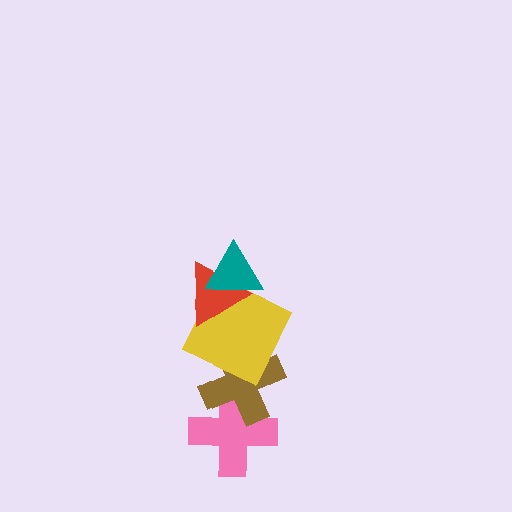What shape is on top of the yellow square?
The red triangle is on top of the yellow square.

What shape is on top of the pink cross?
The brown cross is on top of the pink cross.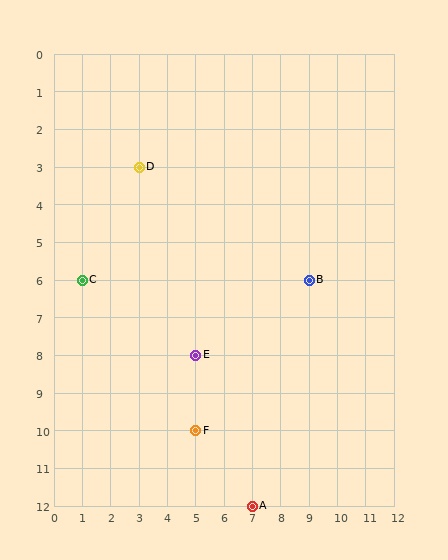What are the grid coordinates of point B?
Point B is at grid coordinates (9, 6).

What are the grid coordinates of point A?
Point A is at grid coordinates (7, 12).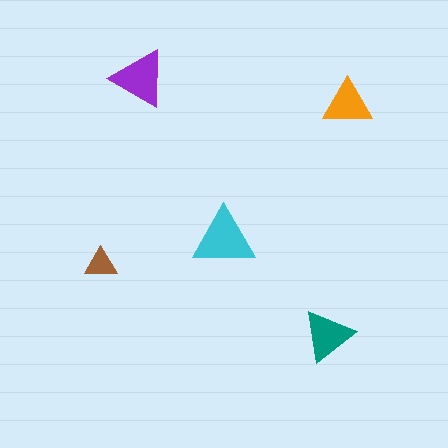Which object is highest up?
The purple triangle is topmost.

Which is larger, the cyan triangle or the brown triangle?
The cyan one.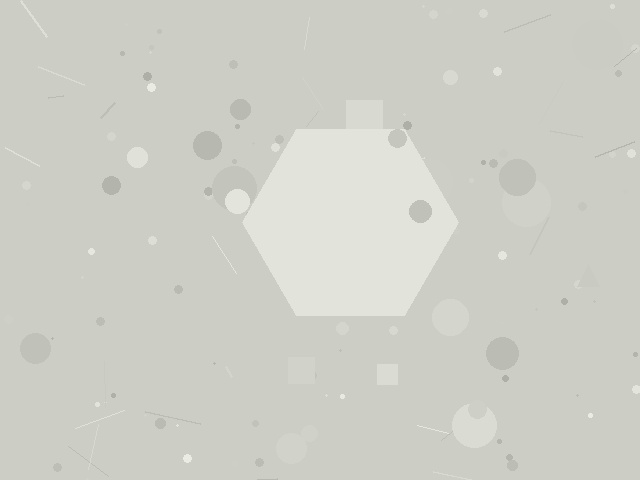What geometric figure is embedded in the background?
A hexagon is embedded in the background.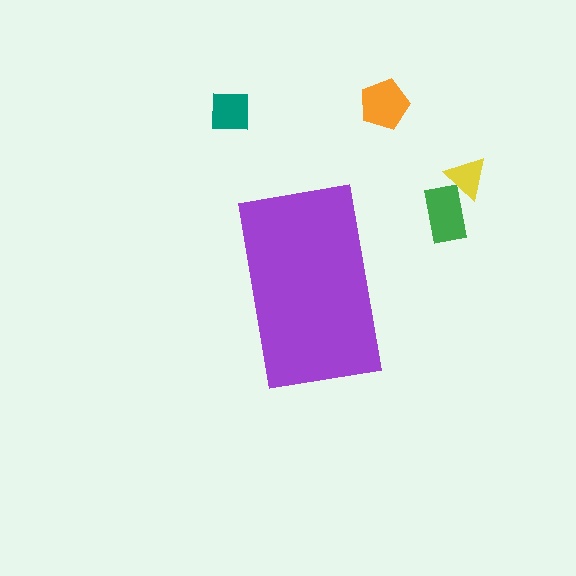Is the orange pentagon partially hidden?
No, the orange pentagon is fully visible.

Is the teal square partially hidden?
No, the teal square is fully visible.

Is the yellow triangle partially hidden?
No, the yellow triangle is fully visible.